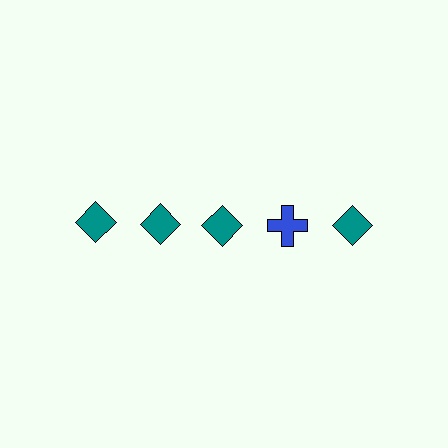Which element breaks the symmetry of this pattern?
The blue cross in the top row, second from right column breaks the symmetry. All other shapes are teal diamonds.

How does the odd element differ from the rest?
It differs in both color (blue instead of teal) and shape (cross instead of diamond).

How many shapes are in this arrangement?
There are 5 shapes arranged in a grid pattern.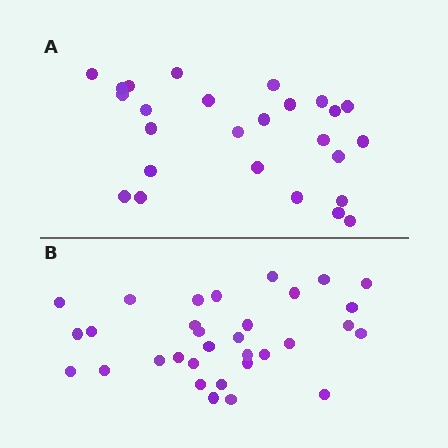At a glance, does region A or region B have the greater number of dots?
Region B (the bottom region) has more dots.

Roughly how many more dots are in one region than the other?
Region B has about 6 more dots than region A.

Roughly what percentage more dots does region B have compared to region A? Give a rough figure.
About 25% more.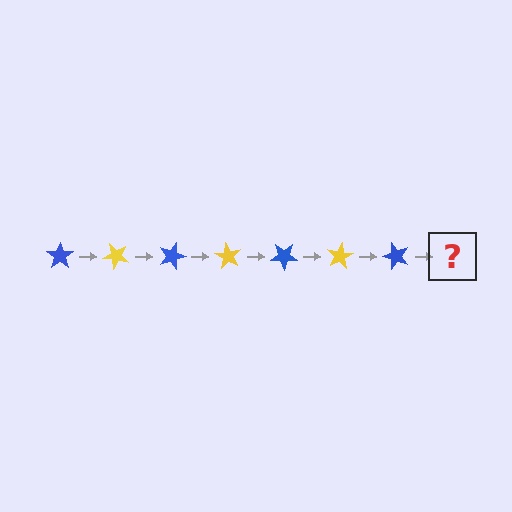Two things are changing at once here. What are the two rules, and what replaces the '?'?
The two rules are that it rotates 45 degrees each step and the color cycles through blue and yellow. The '?' should be a yellow star, rotated 315 degrees from the start.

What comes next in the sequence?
The next element should be a yellow star, rotated 315 degrees from the start.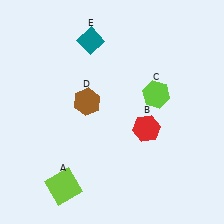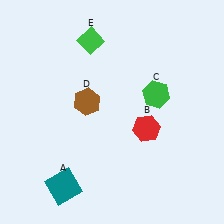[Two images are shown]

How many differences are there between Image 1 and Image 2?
There are 3 differences between the two images.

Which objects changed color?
A changed from lime to teal. C changed from lime to green. E changed from teal to green.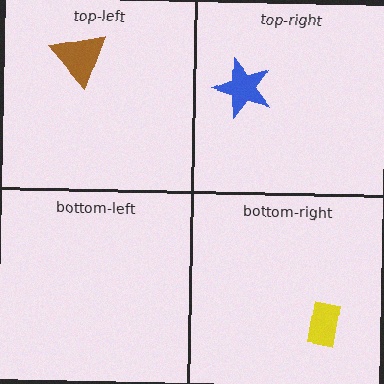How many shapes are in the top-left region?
1.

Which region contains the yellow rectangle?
The bottom-right region.